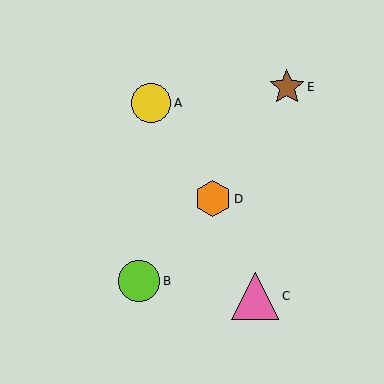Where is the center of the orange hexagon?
The center of the orange hexagon is at (213, 199).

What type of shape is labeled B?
Shape B is a lime circle.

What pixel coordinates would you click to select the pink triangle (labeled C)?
Click at (255, 296) to select the pink triangle C.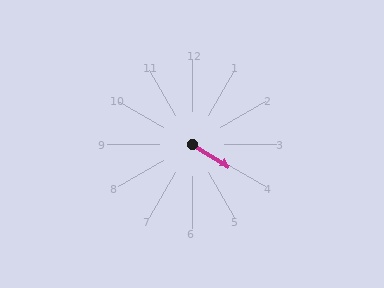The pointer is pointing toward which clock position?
Roughly 4 o'clock.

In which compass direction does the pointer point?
Southeast.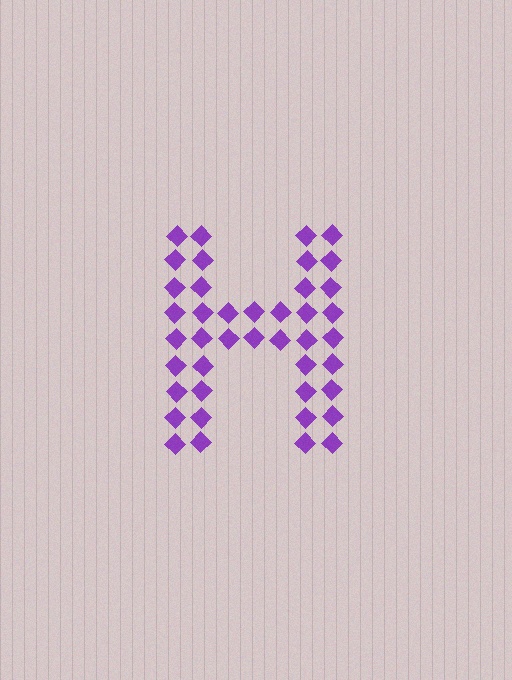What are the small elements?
The small elements are diamonds.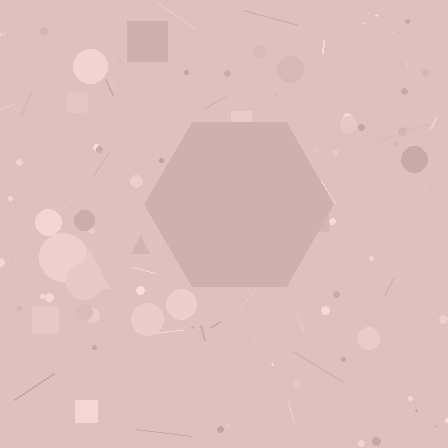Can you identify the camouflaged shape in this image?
The camouflaged shape is a hexagon.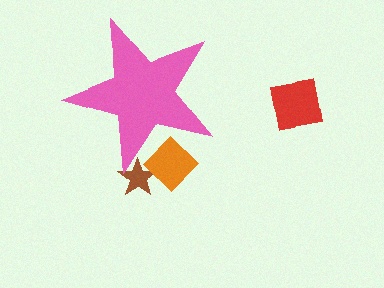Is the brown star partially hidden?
Yes, the brown star is partially hidden behind the pink star.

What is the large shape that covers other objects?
A pink star.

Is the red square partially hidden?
No, the red square is fully visible.